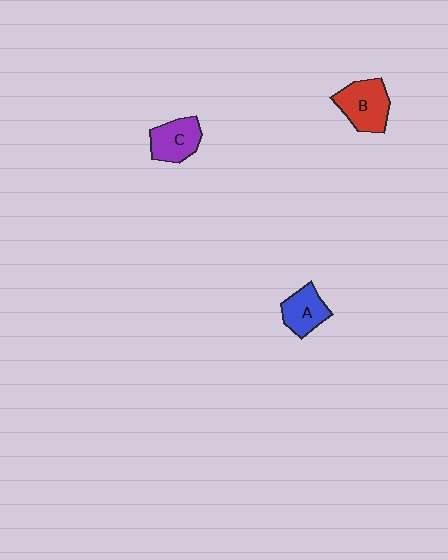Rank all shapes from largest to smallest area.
From largest to smallest: B (red), C (purple), A (blue).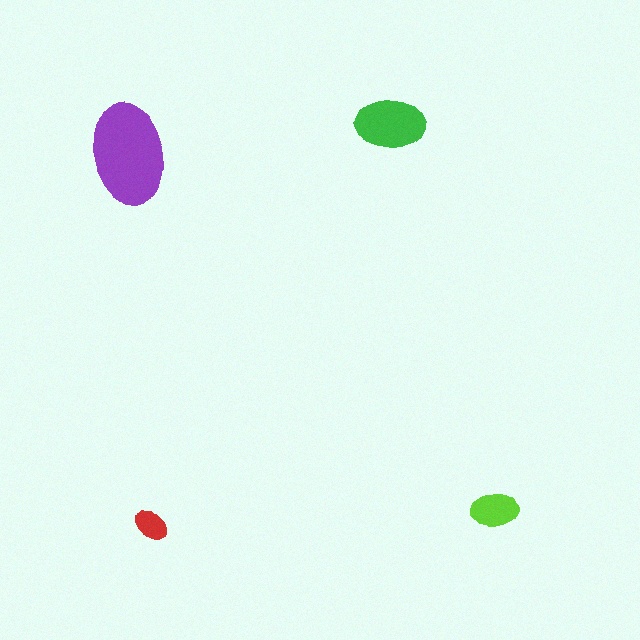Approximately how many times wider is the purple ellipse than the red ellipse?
About 3 times wider.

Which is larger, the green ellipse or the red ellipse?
The green one.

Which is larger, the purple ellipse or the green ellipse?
The purple one.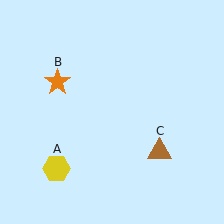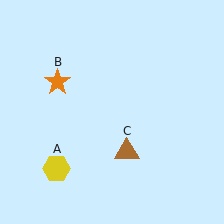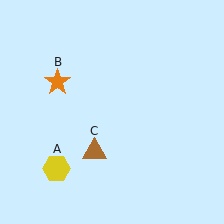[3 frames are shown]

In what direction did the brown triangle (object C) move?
The brown triangle (object C) moved left.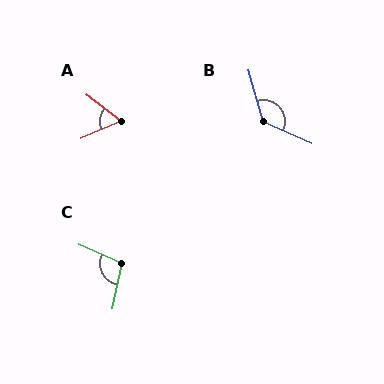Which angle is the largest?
B, at approximately 129 degrees.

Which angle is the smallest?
A, at approximately 62 degrees.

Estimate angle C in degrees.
Approximately 101 degrees.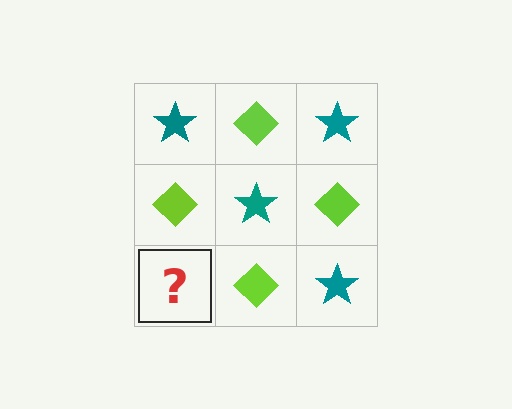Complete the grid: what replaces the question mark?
The question mark should be replaced with a teal star.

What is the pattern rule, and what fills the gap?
The rule is that it alternates teal star and lime diamond in a checkerboard pattern. The gap should be filled with a teal star.